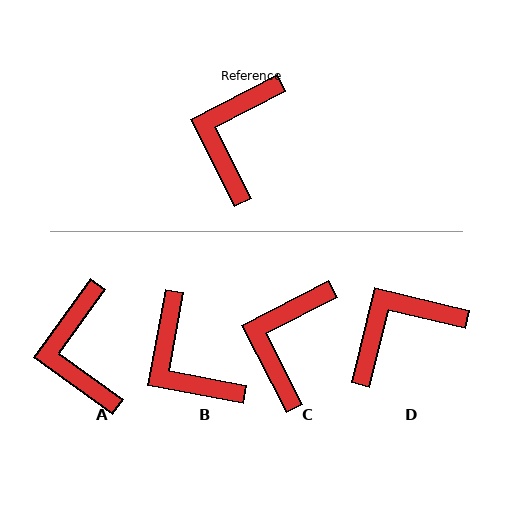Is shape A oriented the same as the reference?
No, it is off by about 27 degrees.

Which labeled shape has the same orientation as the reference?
C.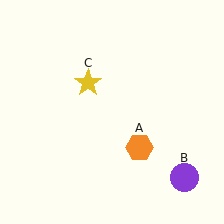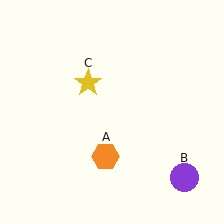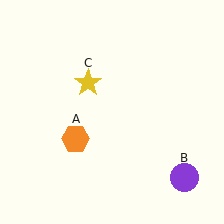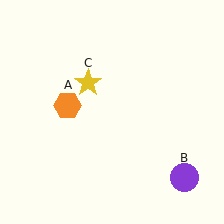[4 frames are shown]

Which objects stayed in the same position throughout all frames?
Purple circle (object B) and yellow star (object C) remained stationary.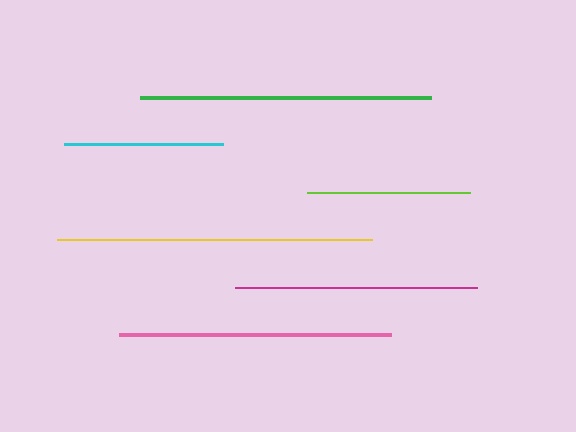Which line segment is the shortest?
The cyan line is the shortest at approximately 160 pixels.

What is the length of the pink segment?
The pink segment is approximately 273 pixels long.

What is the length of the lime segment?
The lime segment is approximately 163 pixels long.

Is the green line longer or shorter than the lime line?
The green line is longer than the lime line.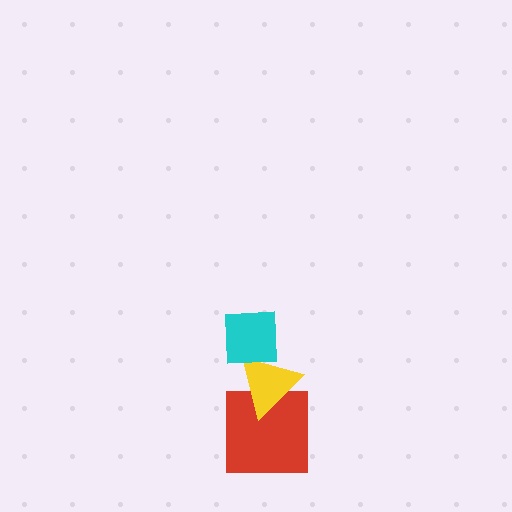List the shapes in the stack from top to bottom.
From top to bottom: the cyan square, the yellow triangle, the red square.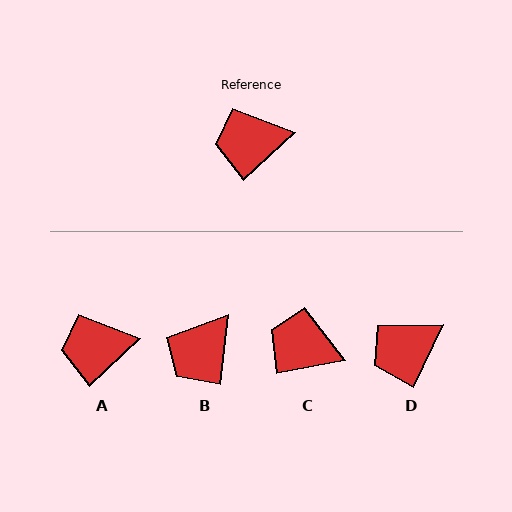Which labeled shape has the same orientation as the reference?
A.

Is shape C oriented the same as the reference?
No, it is off by about 32 degrees.